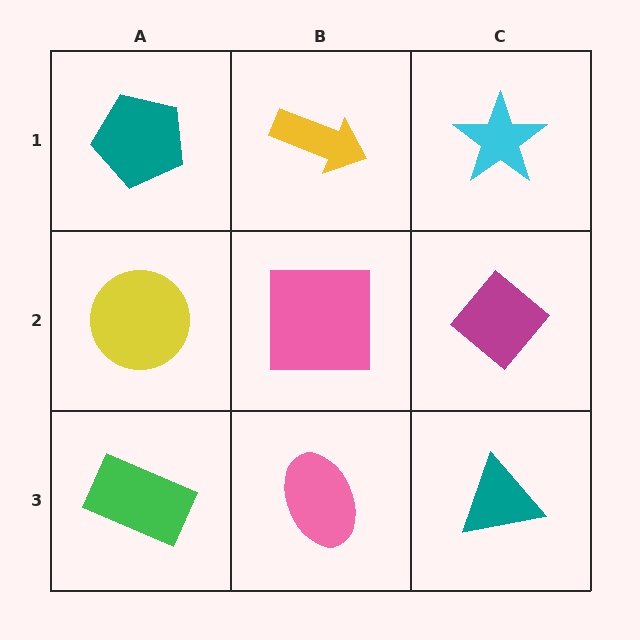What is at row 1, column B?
A yellow arrow.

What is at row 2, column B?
A pink square.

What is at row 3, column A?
A green rectangle.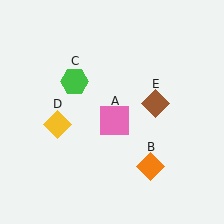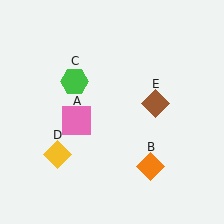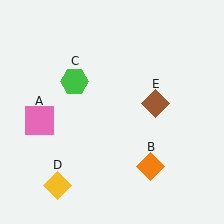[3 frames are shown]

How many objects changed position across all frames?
2 objects changed position: pink square (object A), yellow diamond (object D).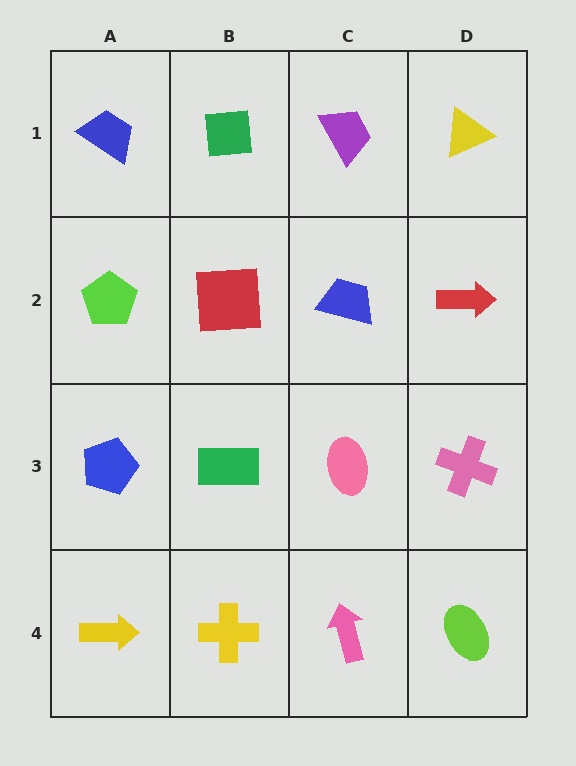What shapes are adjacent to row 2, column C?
A purple trapezoid (row 1, column C), a pink ellipse (row 3, column C), a red square (row 2, column B), a red arrow (row 2, column D).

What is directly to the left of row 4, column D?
A pink arrow.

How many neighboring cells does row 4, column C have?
3.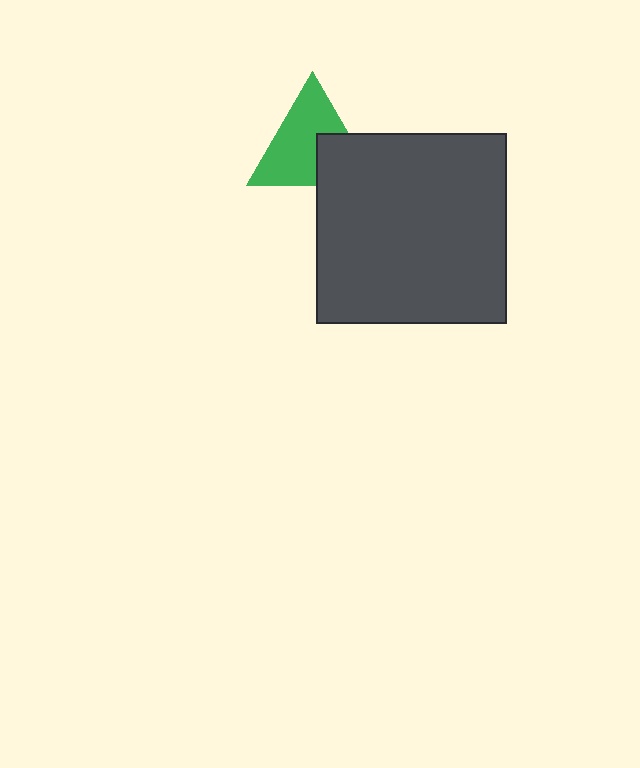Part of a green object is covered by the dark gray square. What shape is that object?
It is a triangle.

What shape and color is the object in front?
The object in front is a dark gray square.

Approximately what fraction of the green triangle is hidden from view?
Roughly 33% of the green triangle is hidden behind the dark gray square.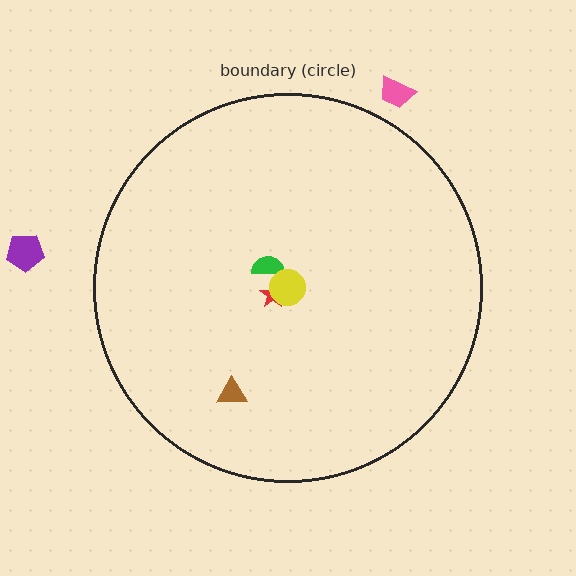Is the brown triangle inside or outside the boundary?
Inside.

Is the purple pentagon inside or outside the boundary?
Outside.